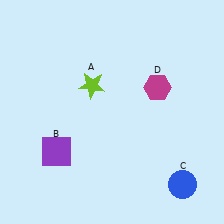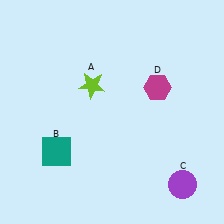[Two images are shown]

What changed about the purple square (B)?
In Image 1, B is purple. In Image 2, it changed to teal.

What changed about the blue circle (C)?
In Image 1, C is blue. In Image 2, it changed to purple.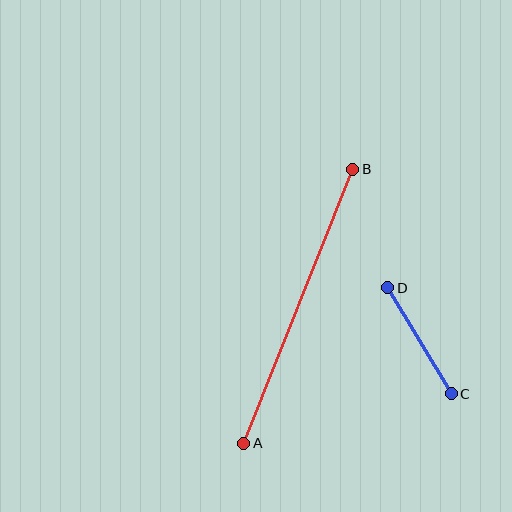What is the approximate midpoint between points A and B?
The midpoint is at approximately (298, 306) pixels.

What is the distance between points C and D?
The distance is approximately 124 pixels.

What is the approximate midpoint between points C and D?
The midpoint is at approximately (419, 341) pixels.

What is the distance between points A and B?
The distance is approximately 295 pixels.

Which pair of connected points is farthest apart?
Points A and B are farthest apart.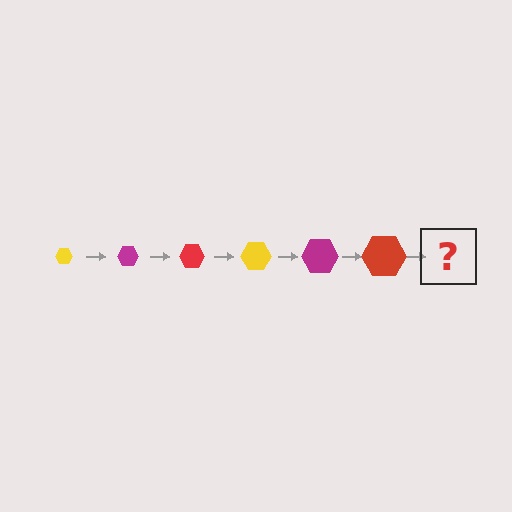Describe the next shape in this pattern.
It should be a yellow hexagon, larger than the previous one.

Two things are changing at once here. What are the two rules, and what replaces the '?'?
The two rules are that the hexagon grows larger each step and the color cycles through yellow, magenta, and red. The '?' should be a yellow hexagon, larger than the previous one.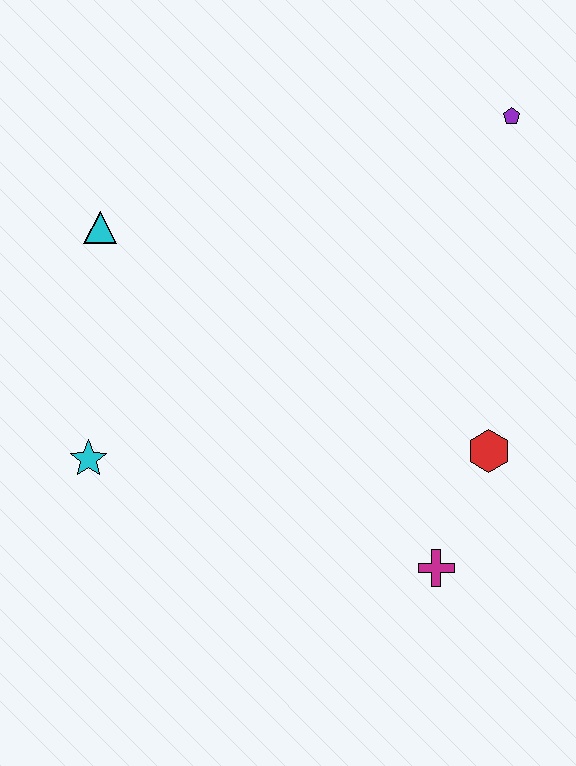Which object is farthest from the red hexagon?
The cyan triangle is farthest from the red hexagon.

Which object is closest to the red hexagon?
The magenta cross is closest to the red hexagon.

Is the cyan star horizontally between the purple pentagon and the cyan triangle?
No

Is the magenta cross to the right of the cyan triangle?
Yes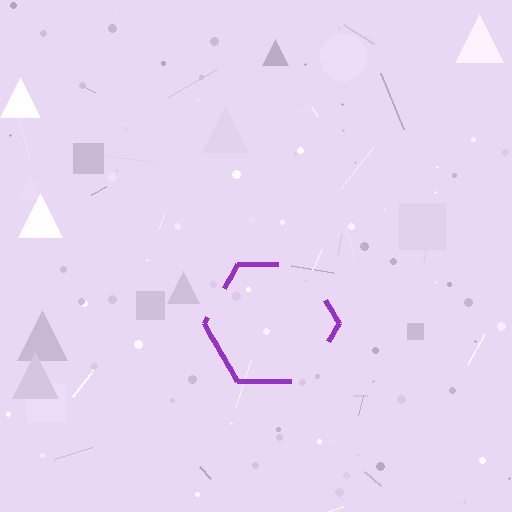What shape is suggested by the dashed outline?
The dashed outline suggests a hexagon.